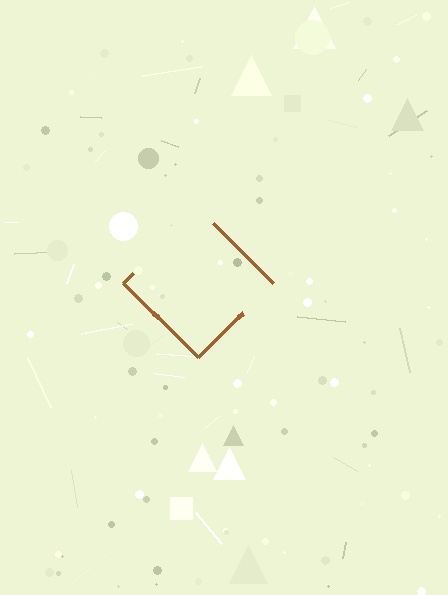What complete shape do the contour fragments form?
The contour fragments form a diamond.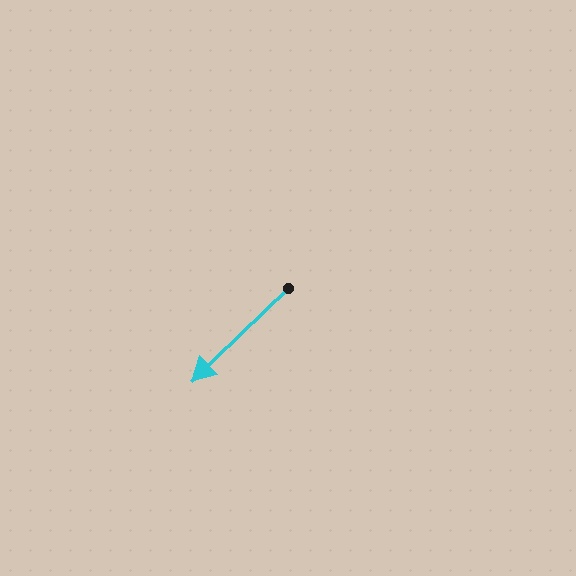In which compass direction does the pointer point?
Southwest.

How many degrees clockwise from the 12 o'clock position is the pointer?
Approximately 226 degrees.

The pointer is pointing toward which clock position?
Roughly 8 o'clock.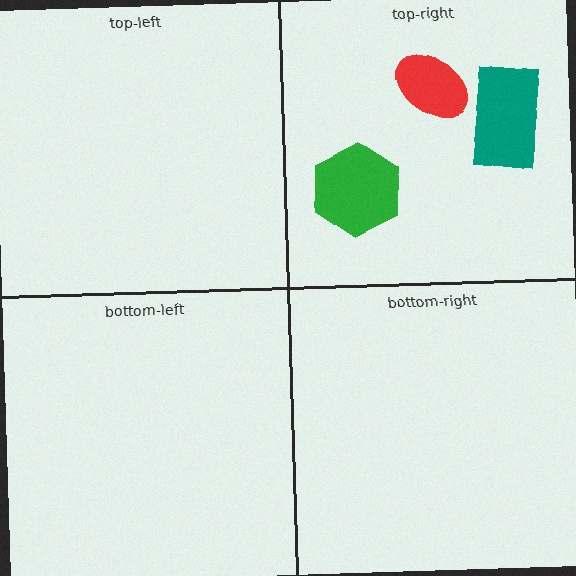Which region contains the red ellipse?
The top-right region.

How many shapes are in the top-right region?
3.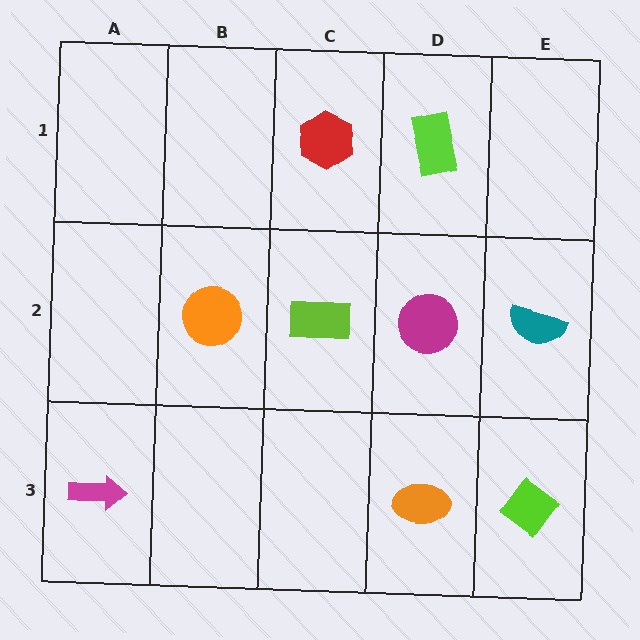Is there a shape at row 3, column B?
No, that cell is empty.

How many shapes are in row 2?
4 shapes.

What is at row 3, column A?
A magenta arrow.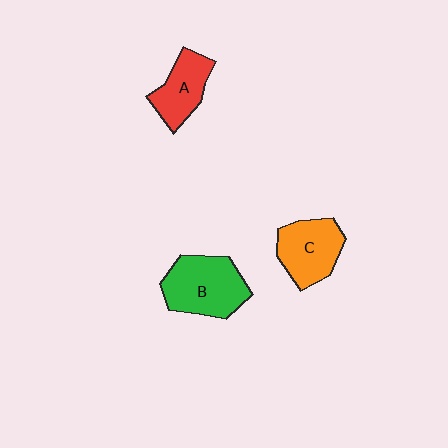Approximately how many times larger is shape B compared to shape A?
Approximately 1.5 times.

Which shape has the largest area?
Shape B (green).